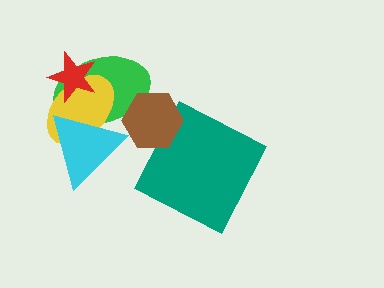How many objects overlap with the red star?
2 objects overlap with the red star.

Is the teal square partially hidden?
Yes, it is partially covered by another shape.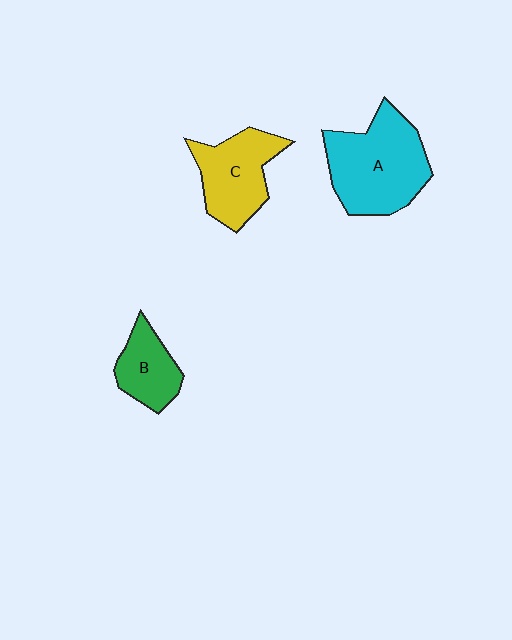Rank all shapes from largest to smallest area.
From largest to smallest: A (cyan), C (yellow), B (green).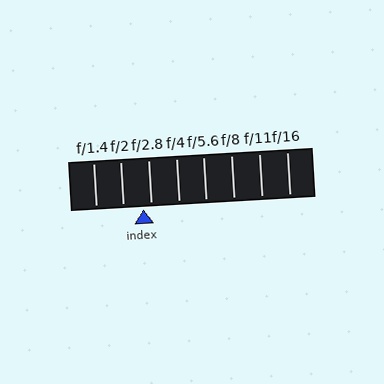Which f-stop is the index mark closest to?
The index mark is closest to f/2.8.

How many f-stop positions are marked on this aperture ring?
There are 8 f-stop positions marked.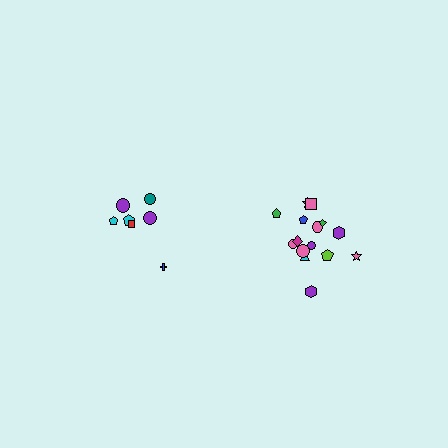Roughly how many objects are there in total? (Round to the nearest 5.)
Roughly 20 objects in total.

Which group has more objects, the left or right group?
The right group.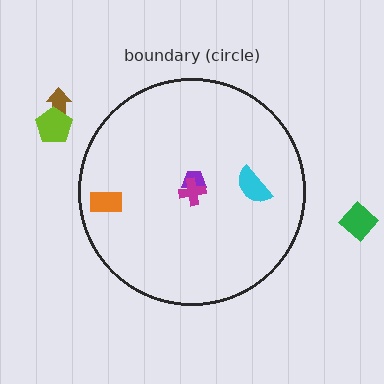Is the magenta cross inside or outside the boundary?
Inside.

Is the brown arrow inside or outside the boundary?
Outside.